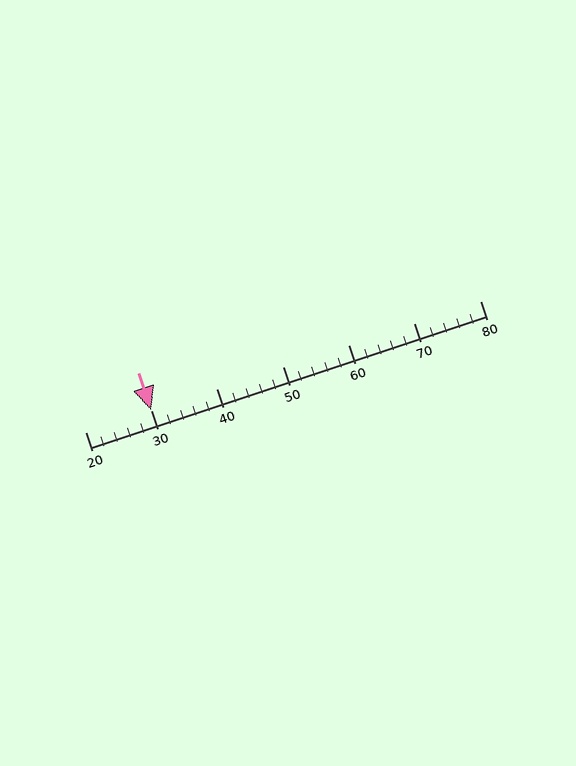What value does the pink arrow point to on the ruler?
The pink arrow points to approximately 30.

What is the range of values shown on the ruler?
The ruler shows values from 20 to 80.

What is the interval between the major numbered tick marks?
The major tick marks are spaced 10 units apart.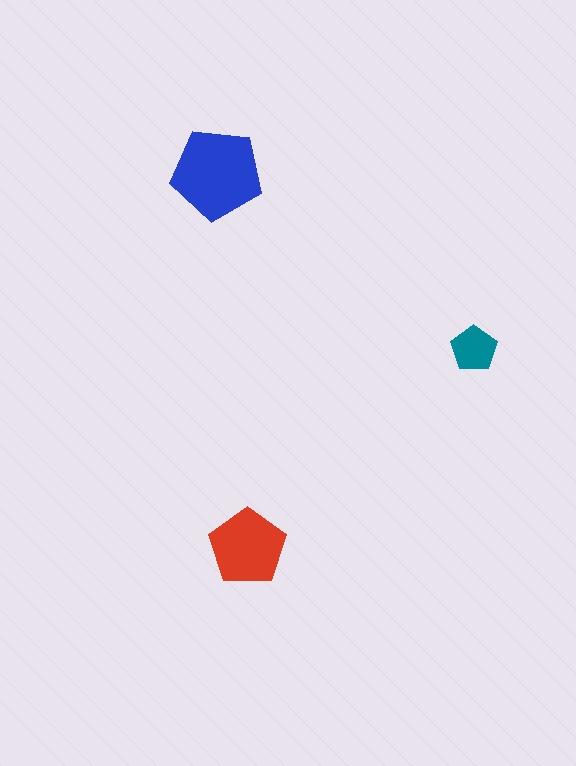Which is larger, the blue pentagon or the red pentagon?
The blue one.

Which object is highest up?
The blue pentagon is topmost.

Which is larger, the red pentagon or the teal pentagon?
The red one.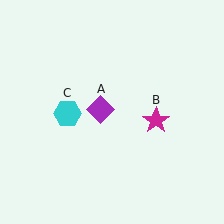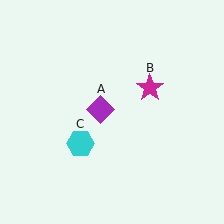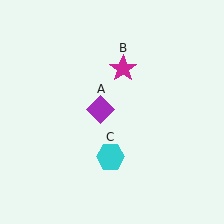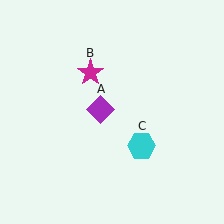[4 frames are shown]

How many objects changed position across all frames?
2 objects changed position: magenta star (object B), cyan hexagon (object C).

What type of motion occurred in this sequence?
The magenta star (object B), cyan hexagon (object C) rotated counterclockwise around the center of the scene.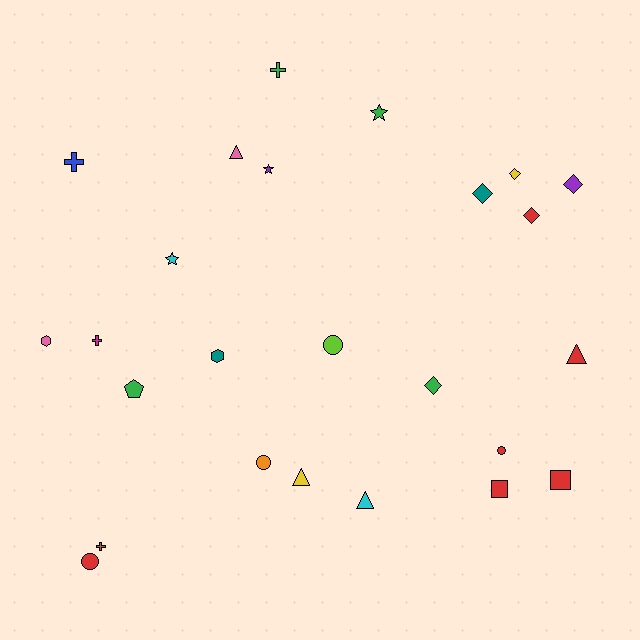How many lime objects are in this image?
There is 1 lime object.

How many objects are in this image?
There are 25 objects.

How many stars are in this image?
There are 3 stars.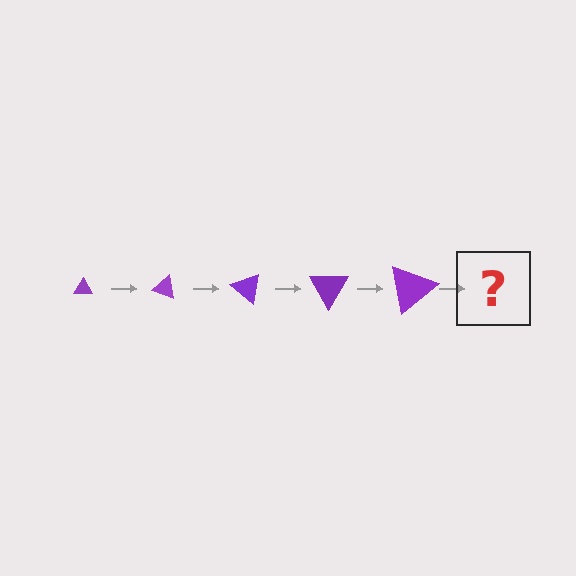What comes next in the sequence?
The next element should be a triangle, larger than the previous one and rotated 100 degrees from the start.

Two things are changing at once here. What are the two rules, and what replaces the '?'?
The two rules are that the triangle grows larger each step and it rotates 20 degrees each step. The '?' should be a triangle, larger than the previous one and rotated 100 degrees from the start.